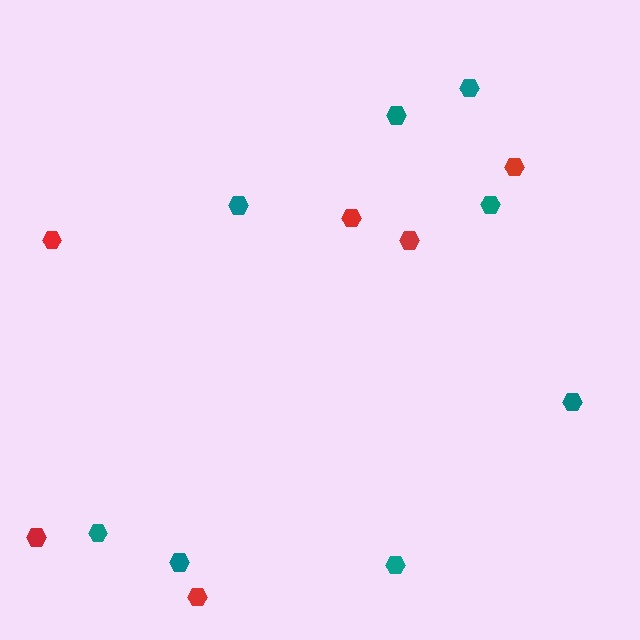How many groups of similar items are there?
There are 2 groups: one group of red hexagons (6) and one group of teal hexagons (8).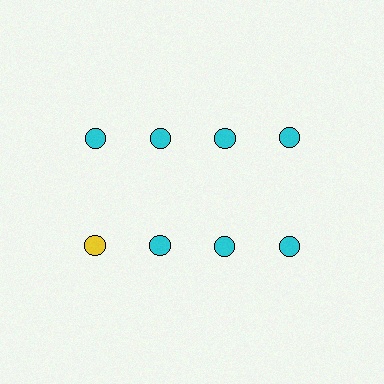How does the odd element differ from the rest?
It has a different color: yellow instead of cyan.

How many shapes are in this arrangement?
There are 8 shapes arranged in a grid pattern.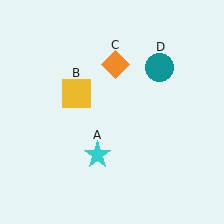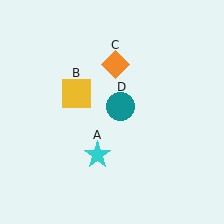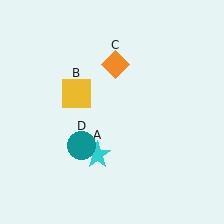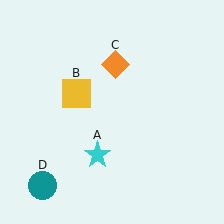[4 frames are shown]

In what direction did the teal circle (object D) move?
The teal circle (object D) moved down and to the left.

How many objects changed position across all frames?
1 object changed position: teal circle (object D).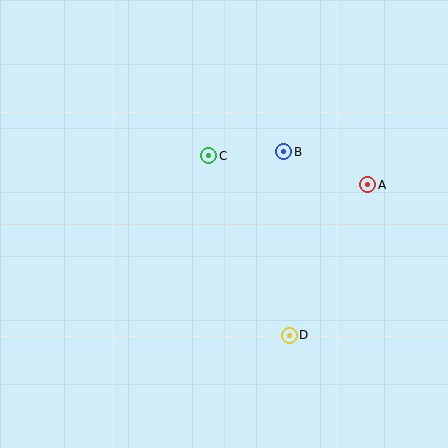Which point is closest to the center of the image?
Point C at (209, 156) is closest to the center.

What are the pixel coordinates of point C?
Point C is at (209, 156).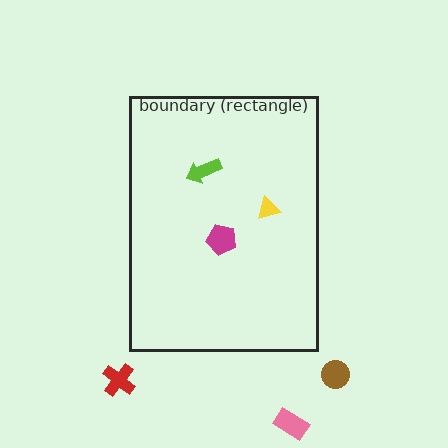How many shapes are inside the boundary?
3 inside, 3 outside.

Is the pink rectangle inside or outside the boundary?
Outside.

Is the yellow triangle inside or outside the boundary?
Inside.